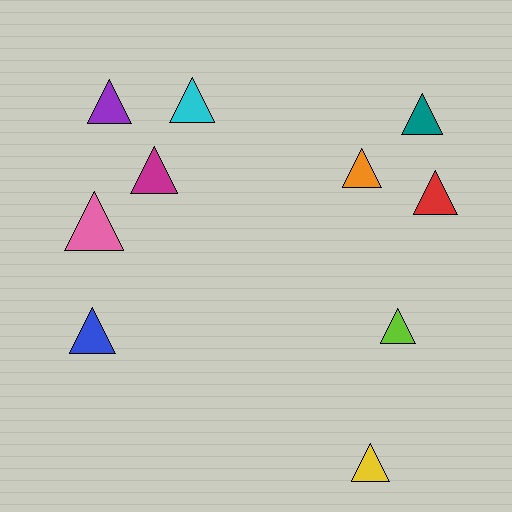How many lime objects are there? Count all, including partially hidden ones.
There is 1 lime object.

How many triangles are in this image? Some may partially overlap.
There are 10 triangles.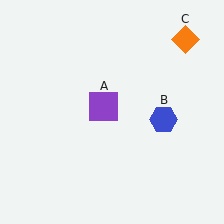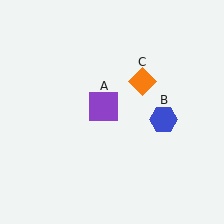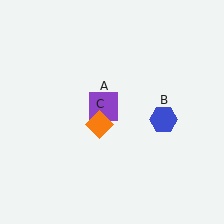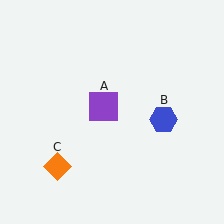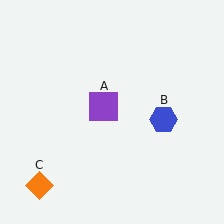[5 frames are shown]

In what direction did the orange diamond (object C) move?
The orange diamond (object C) moved down and to the left.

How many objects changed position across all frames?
1 object changed position: orange diamond (object C).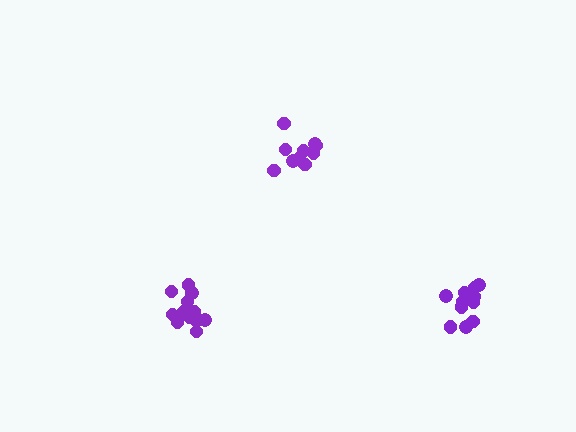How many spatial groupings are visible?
There are 3 spatial groupings.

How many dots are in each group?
Group 1: 12 dots, Group 2: 12 dots, Group 3: 10 dots (34 total).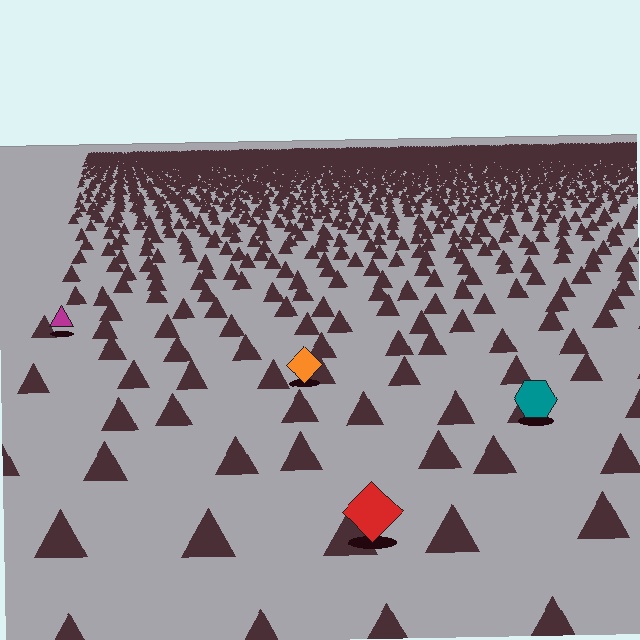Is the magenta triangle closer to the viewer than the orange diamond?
No. The orange diamond is closer — you can tell from the texture gradient: the ground texture is coarser near it.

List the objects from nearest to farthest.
From nearest to farthest: the red diamond, the teal hexagon, the orange diamond, the magenta triangle.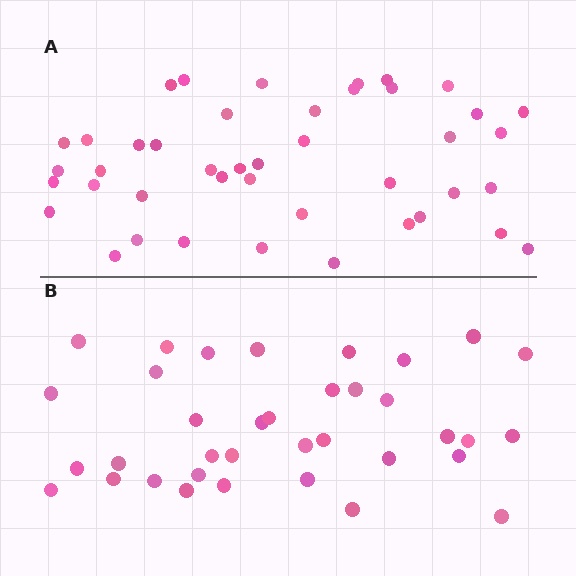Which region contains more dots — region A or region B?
Region A (the top region) has more dots.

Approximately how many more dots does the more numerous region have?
Region A has roughly 8 or so more dots than region B.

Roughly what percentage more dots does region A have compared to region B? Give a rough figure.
About 20% more.